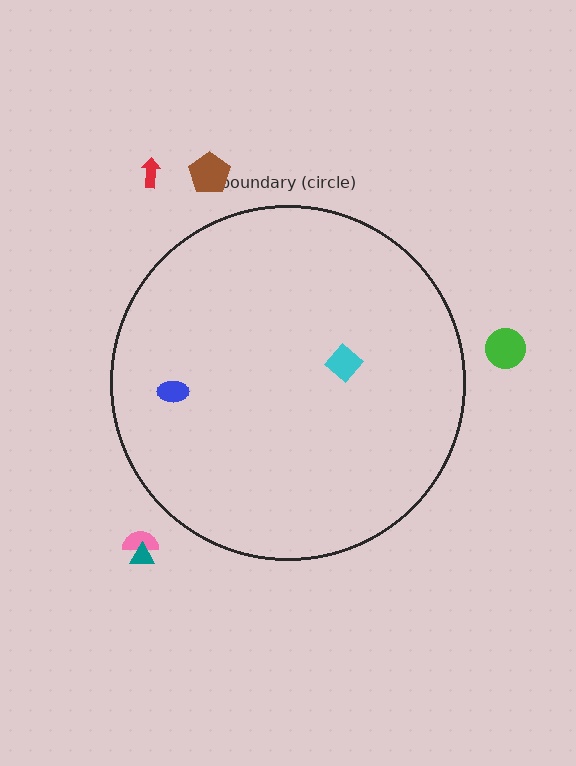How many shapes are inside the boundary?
2 inside, 5 outside.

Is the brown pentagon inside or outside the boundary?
Outside.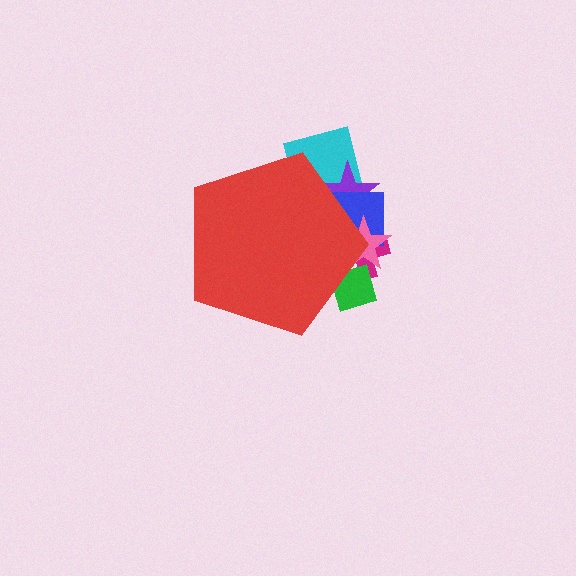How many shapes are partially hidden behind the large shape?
6 shapes are partially hidden.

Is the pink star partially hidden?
Yes, the pink star is partially hidden behind the red pentagon.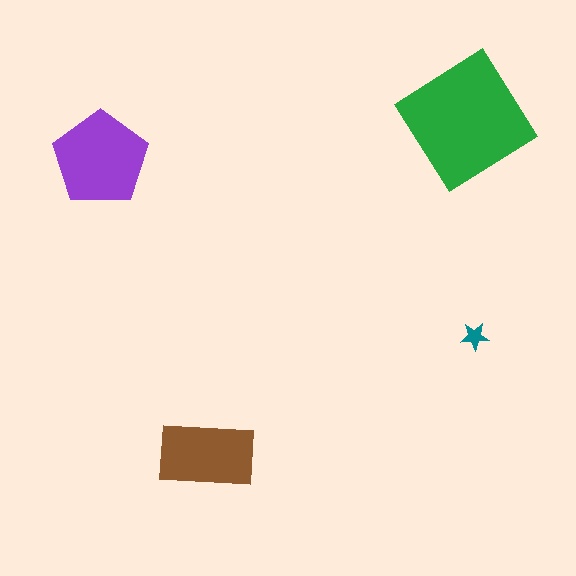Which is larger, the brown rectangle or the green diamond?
The green diamond.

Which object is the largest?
The green diamond.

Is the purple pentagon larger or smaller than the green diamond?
Smaller.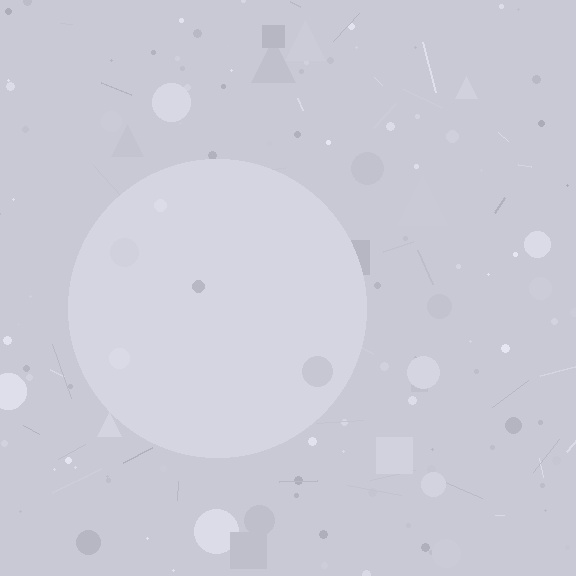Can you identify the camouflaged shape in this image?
The camouflaged shape is a circle.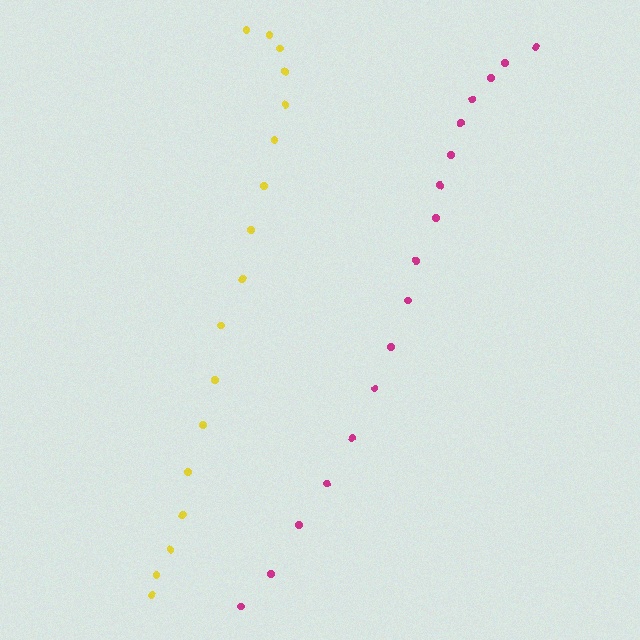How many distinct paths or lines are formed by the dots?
There are 2 distinct paths.